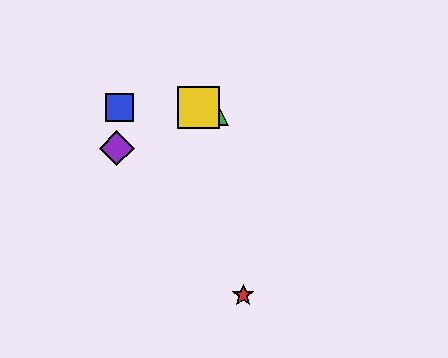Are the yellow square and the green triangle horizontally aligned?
Yes, both are at y≈108.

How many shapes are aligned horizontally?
3 shapes (the blue square, the green triangle, the yellow square) are aligned horizontally.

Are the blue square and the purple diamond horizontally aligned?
No, the blue square is at y≈108 and the purple diamond is at y≈148.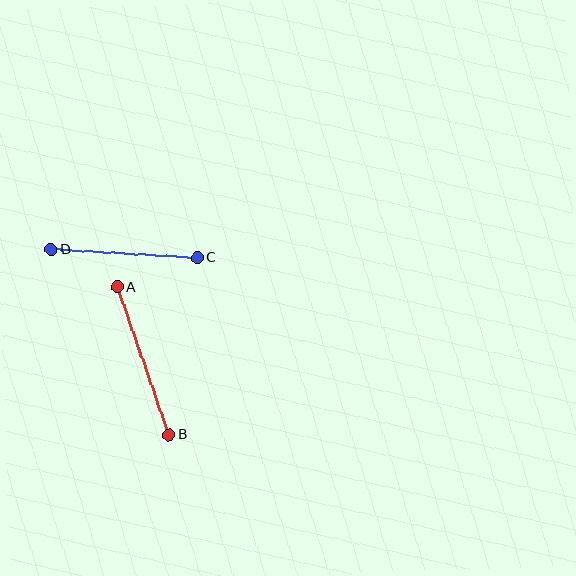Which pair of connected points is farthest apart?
Points A and B are farthest apart.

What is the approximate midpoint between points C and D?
The midpoint is at approximately (124, 254) pixels.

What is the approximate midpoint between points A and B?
The midpoint is at approximately (143, 361) pixels.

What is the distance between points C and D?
The distance is approximately 146 pixels.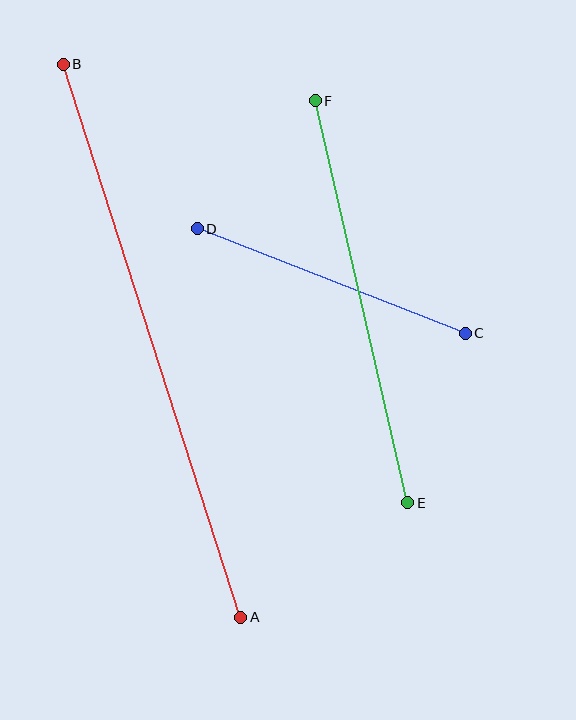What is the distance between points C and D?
The distance is approximately 288 pixels.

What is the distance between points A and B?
The distance is approximately 581 pixels.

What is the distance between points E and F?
The distance is approximately 412 pixels.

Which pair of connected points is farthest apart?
Points A and B are farthest apart.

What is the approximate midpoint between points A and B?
The midpoint is at approximately (152, 341) pixels.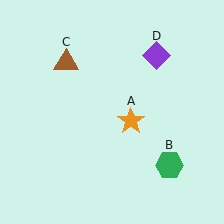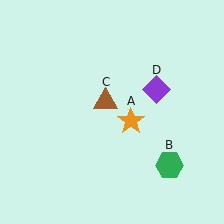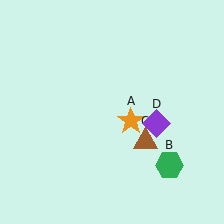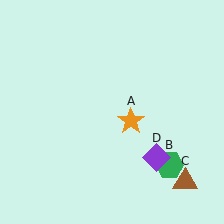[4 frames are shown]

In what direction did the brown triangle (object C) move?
The brown triangle (object C) moved down and to the right.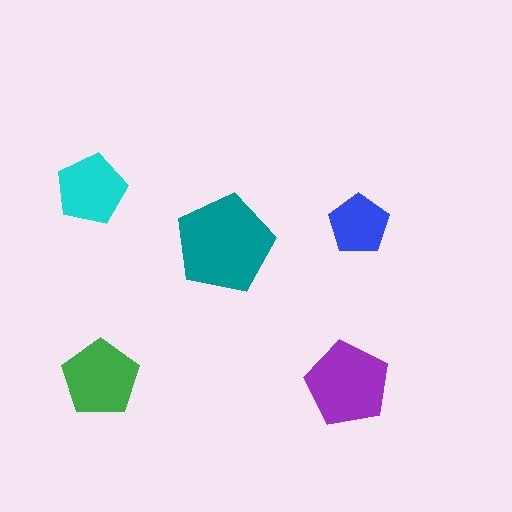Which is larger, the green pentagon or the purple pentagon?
The purple one.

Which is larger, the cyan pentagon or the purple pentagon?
The purple one.